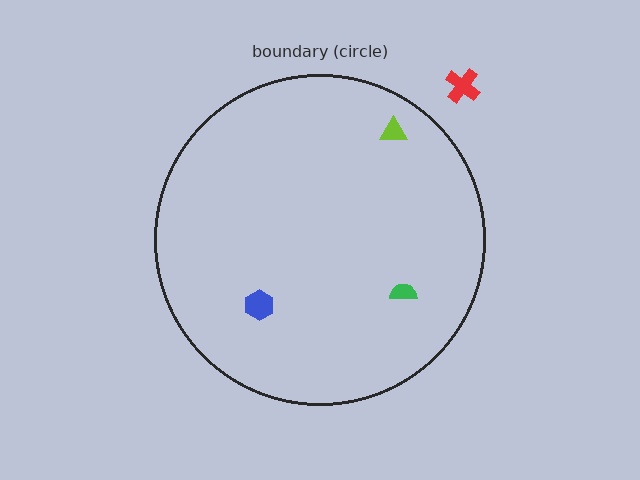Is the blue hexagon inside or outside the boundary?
Inside.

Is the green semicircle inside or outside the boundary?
Inside.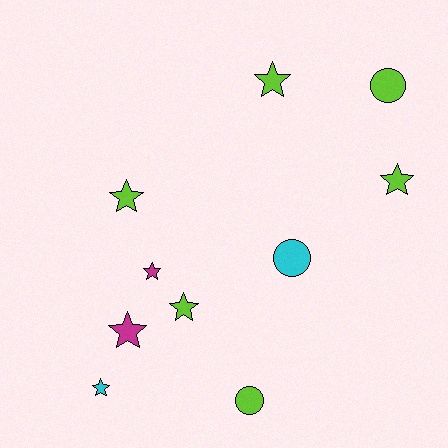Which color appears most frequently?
Lime, with 6 objects.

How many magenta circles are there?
There are no magenta circles.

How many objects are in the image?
There are 10 objects.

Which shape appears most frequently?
Star, with 7 objects.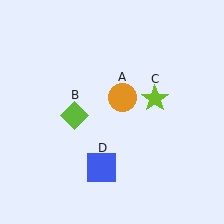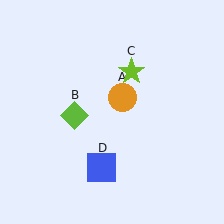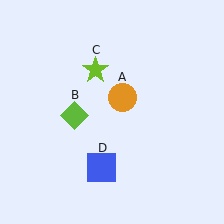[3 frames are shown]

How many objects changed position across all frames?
1 object changed position: lime star (object C).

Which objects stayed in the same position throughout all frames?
Orange circle (object A) and lime diamond (object B) and blue square (object D) remained stationary.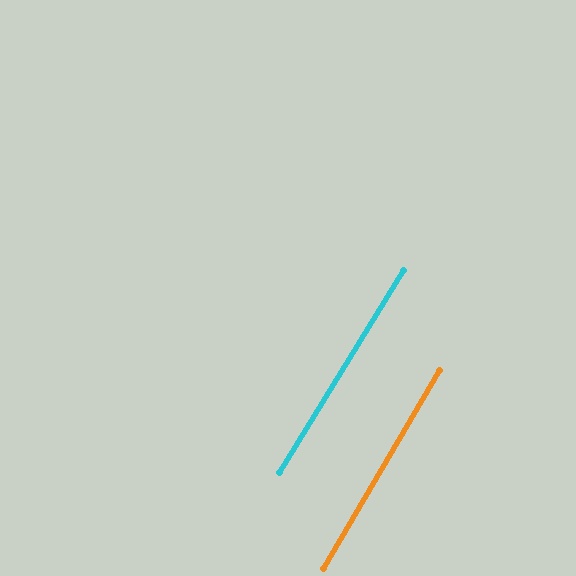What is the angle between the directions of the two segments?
Approximately 1 degree.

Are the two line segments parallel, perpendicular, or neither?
Parallel — their directions differ by only 1.0°.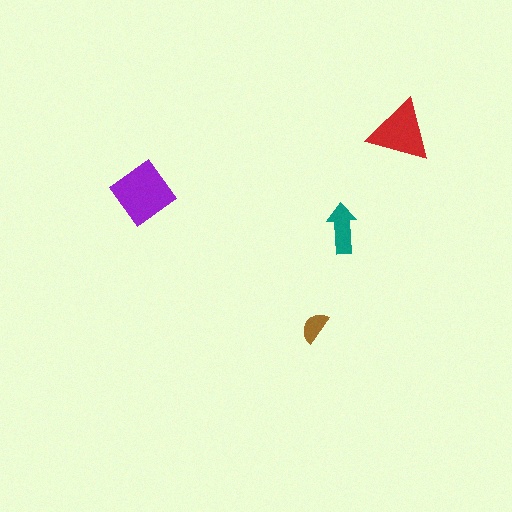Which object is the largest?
The purple diamond.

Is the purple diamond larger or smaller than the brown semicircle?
Larger.